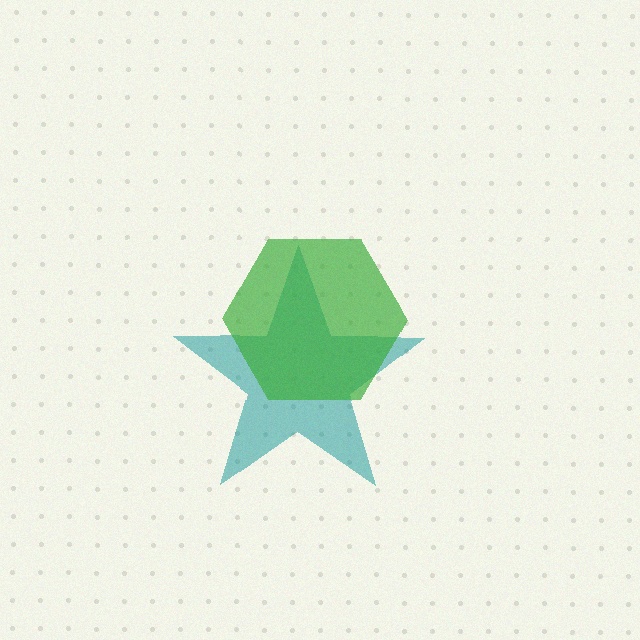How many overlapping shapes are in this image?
There are 2 overlapping shapes in the image.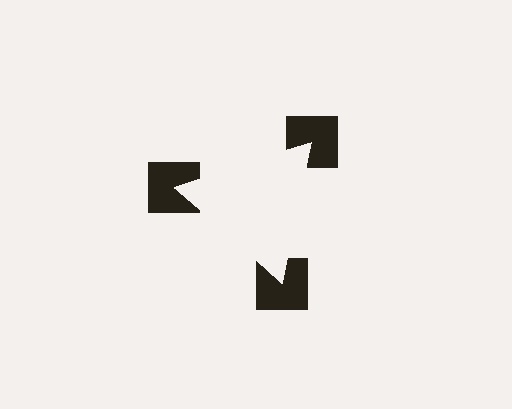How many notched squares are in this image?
There are 3 — one at each vertex of the illusory triangle.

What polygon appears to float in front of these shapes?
An illusory triangle — its edges are inferred from the aligned wedge cuts in the notched squares, not physically drawn.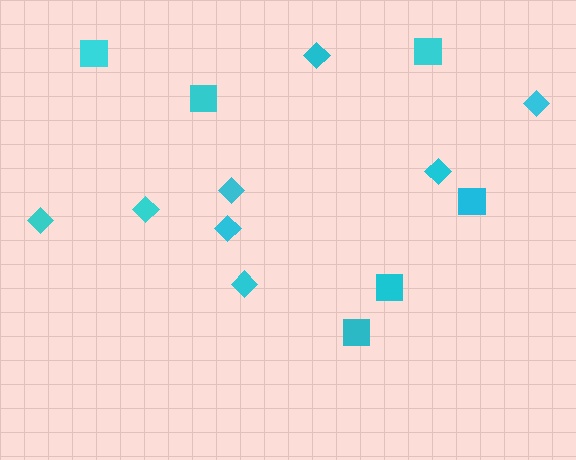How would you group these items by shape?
There are 2 groups: one group of squares (6) and one group of diamonds (8).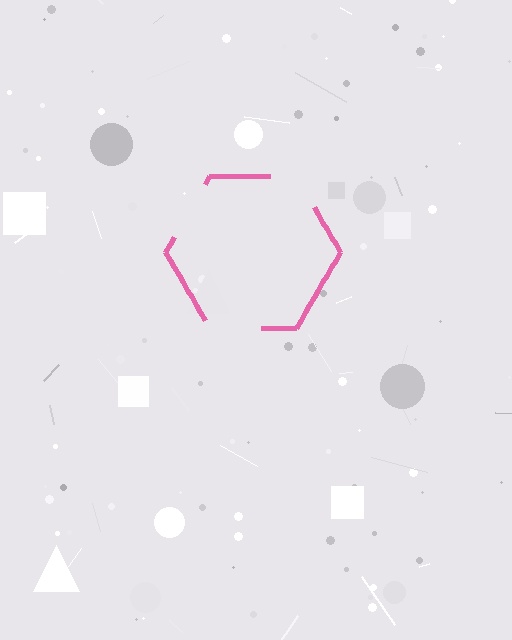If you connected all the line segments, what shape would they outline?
They would outline a hexagon.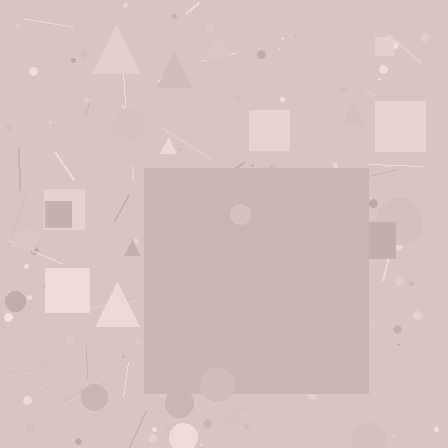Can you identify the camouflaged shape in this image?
The camouflaged shape is a square.